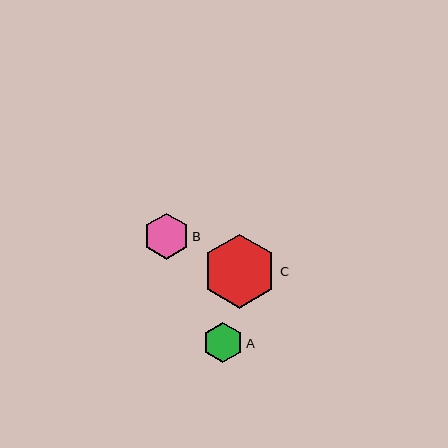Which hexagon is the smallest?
Hexagon A is the smallest with a size of approximately 40 pixels.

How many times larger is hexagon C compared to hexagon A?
Hexagon C is approximately 1.8 times the size of hexagon A.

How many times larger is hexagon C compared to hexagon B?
Hexagon C is approximately 1.6 times the size of hexagon B.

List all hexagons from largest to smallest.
From largest to smallest: C, B, A.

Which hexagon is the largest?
Hexagon C is the largest with a size of approximately 74 pixels.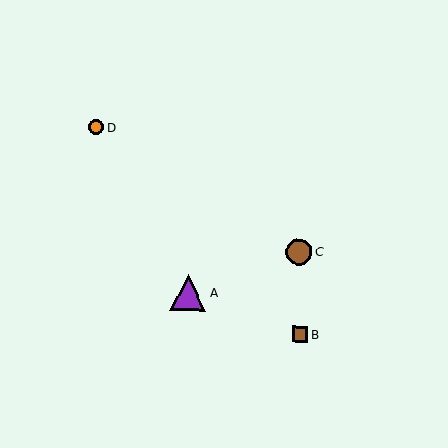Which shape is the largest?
The purple triangle (labeled A) is the largest.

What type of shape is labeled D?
Shape D is an orange circle.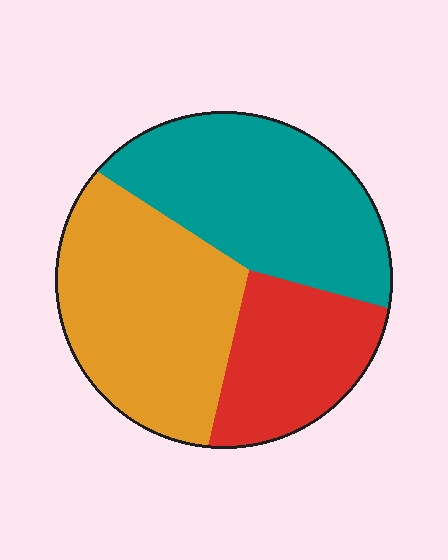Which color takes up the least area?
Red, at roughly 25%.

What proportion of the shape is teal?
Teal covers 38% of the shape.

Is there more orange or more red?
Orange.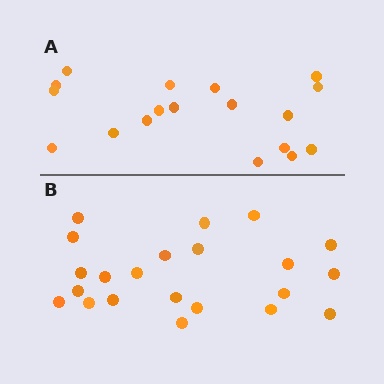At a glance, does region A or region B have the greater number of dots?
Region B (the bottom region) has more dots.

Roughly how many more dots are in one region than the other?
Region B has about 4 more dots than region A.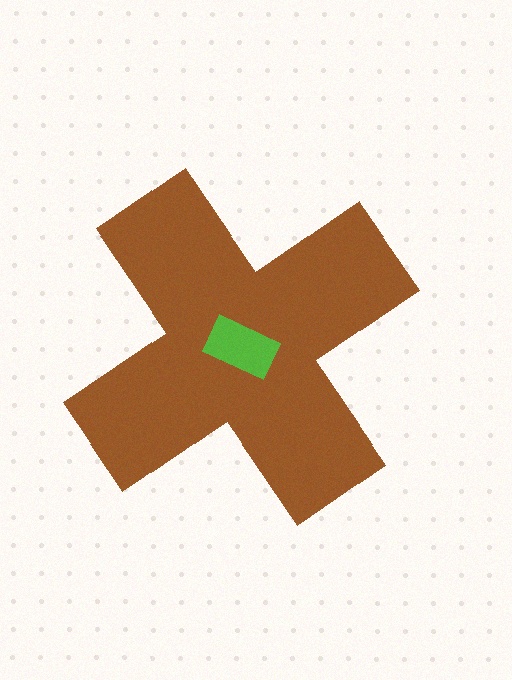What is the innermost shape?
The lime rectangle.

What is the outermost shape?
The brown cross.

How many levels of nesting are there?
2.